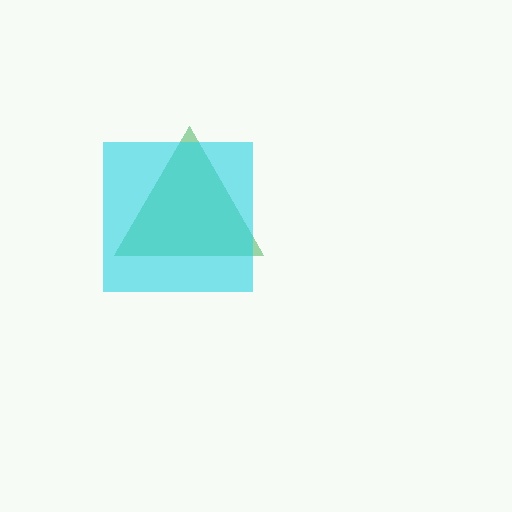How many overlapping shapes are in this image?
There are 2 overlapping shapes in the image.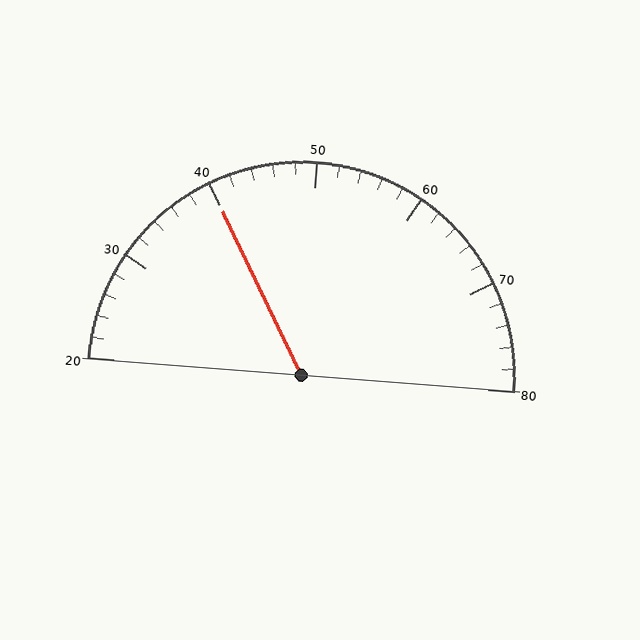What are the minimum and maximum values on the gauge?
The gauge ranges from 20 to 80.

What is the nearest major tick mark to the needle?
The nearest major tick mark is 40.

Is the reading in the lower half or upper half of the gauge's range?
The reading is in the lower half of the range (20 to 80).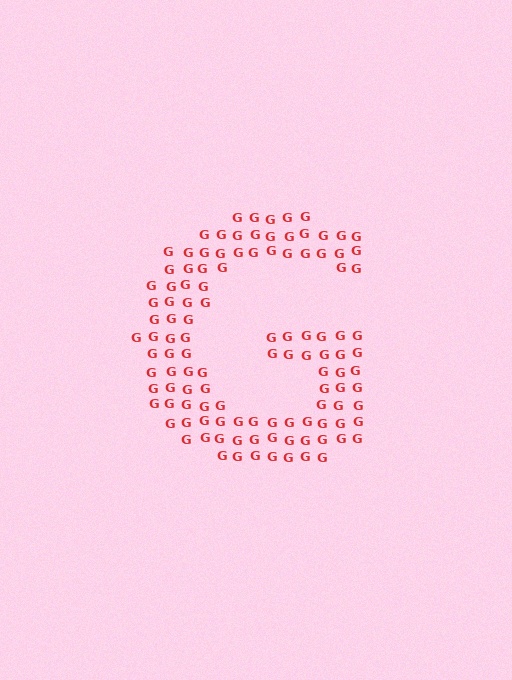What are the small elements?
The small elements are letter G's.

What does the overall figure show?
The overall figure shows the letter G.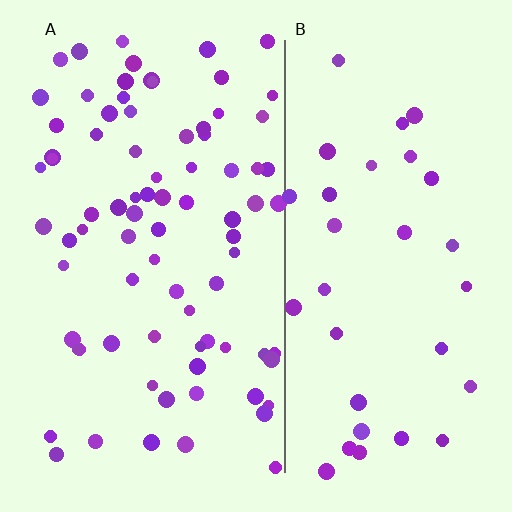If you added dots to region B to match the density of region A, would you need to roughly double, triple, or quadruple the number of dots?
Approximately double.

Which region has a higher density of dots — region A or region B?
A (the left).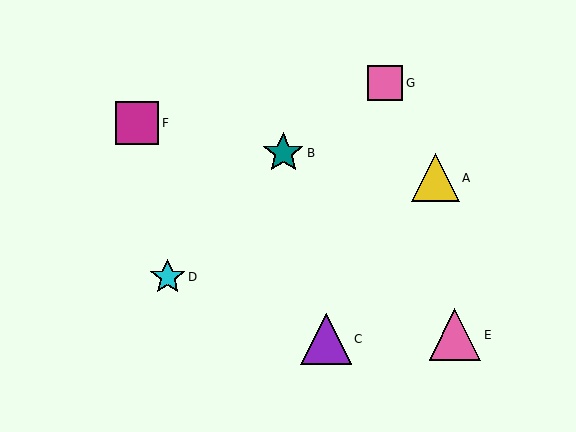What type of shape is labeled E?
Shape E is a pink triangle.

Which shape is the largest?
The pink triangle (labeled E) is the largest.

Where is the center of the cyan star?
The center of the cyan star is at (168, 277).